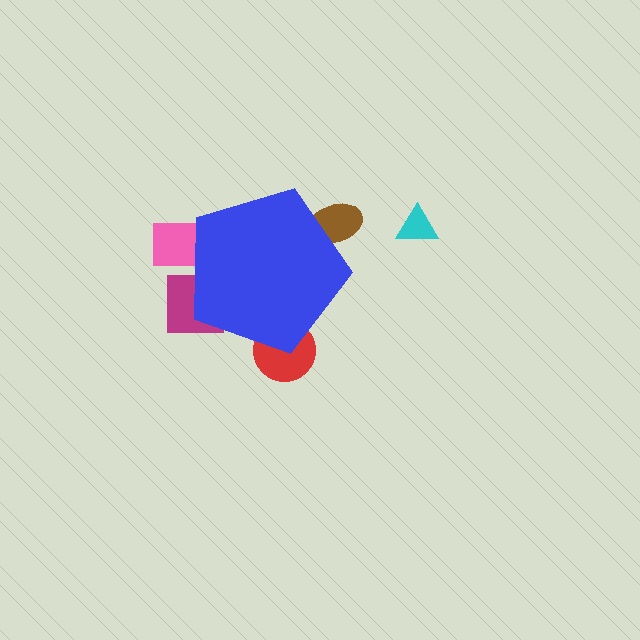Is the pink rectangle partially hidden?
Yes, the pink rectangle is partially hidden behind the blue pentagon.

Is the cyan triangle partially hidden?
No, the cyan triangle is fully visible.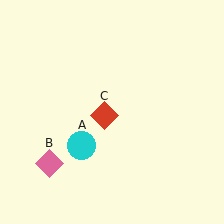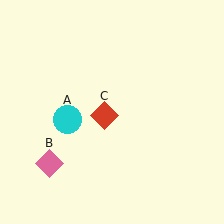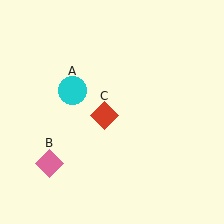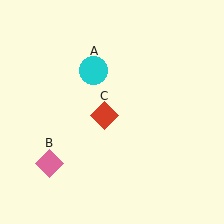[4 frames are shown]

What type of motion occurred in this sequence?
The cyan circle (object A) rotated clockwise around the center of the scene.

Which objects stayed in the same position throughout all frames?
Pink diamond (object B) and red diamond (object C) remained stationary.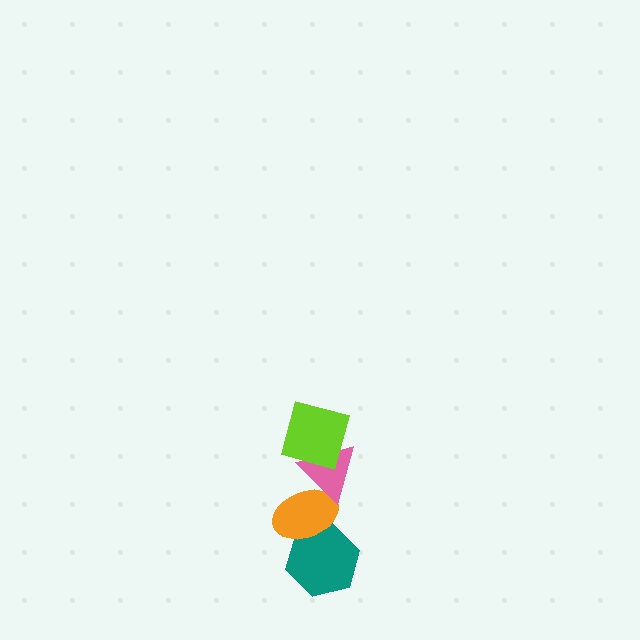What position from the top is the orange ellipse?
The orange ellipse is 3rd from the top.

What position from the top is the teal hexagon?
The teal hexagon is 4th from the top.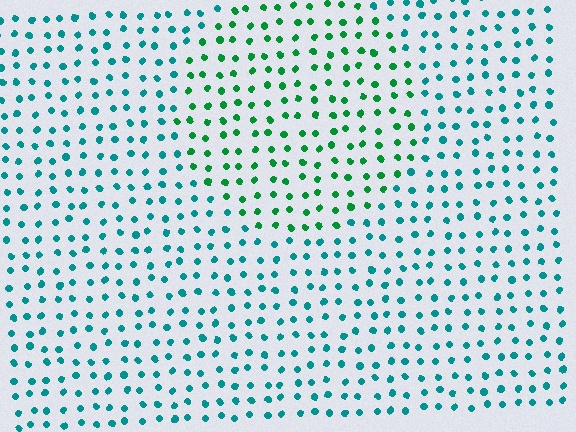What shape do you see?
I see a circle.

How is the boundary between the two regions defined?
The boundary is defined purely by a slight shift in hue (about 38 degrees). Spacing, size, and orientation are identical on both sides.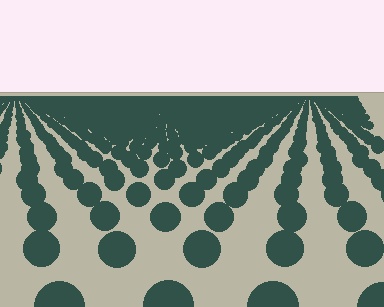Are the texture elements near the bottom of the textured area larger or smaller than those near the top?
Larger. Near the bottom, elements are closer to the viewer and appear at a bigger on-screen size.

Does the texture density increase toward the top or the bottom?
Density increases toward the top.